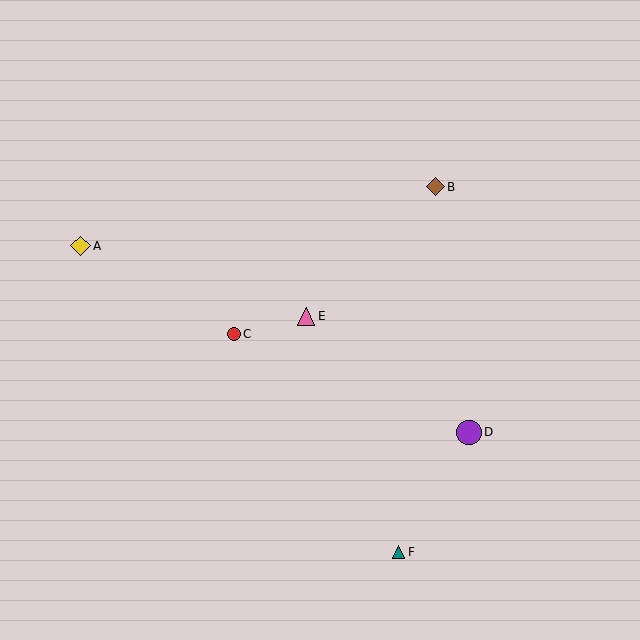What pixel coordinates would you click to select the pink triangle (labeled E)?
Click at (306, 316) to select the pink triangle E.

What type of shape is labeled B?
Shape B is a brown diamond.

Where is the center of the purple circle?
The center of the purple circle is at (469, 432).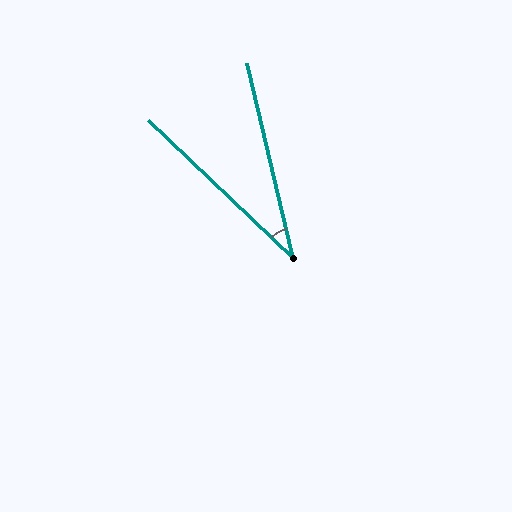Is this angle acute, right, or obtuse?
It is acute.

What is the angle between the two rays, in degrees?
Approximately 33 degrees.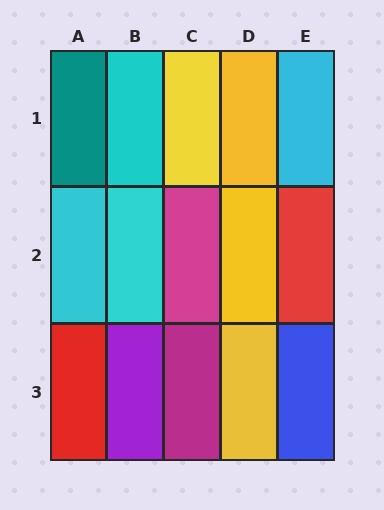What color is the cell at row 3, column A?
Red.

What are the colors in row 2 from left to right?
Cyan, cyan, magenta, yellow, red.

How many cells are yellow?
4 cells are yellow.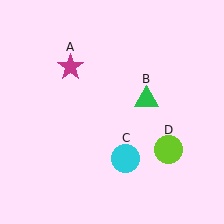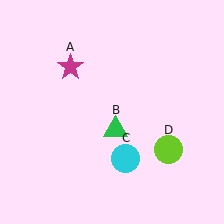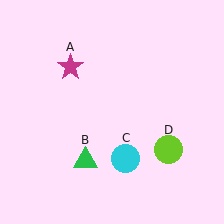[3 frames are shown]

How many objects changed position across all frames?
1 object changed position: green triangle (object B).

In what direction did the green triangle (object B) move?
The green triangle (object B) moved down and to the left.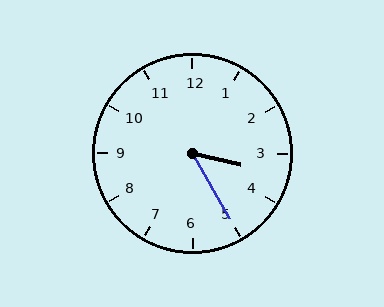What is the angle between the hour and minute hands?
Approximately 48 degrees.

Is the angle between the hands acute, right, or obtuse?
It is acute.